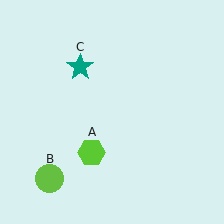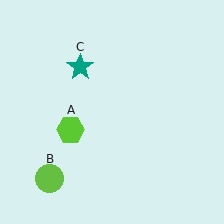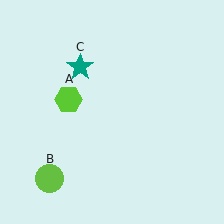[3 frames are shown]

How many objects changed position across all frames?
1 object changed position: lime hexagon (object A).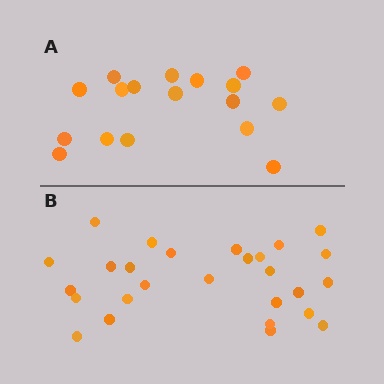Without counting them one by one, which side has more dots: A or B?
Region B (the bottom region) has more dots.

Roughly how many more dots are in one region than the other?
Region B has roughly 10 or so more dots than region A.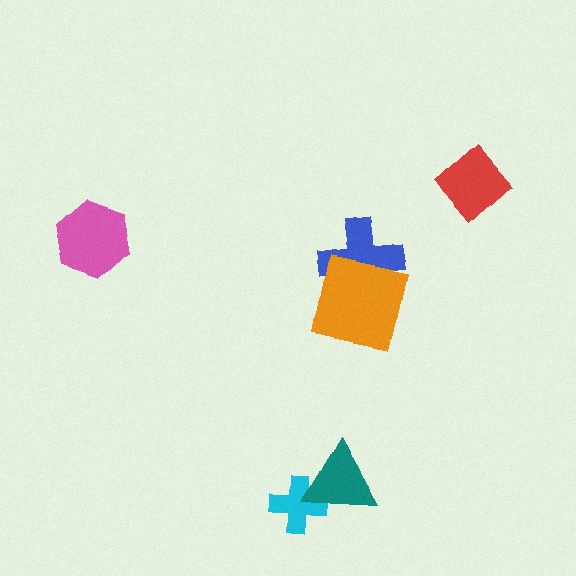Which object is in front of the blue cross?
The orange square is in front of the blue cross.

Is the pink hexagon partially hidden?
No, no other shape covers it.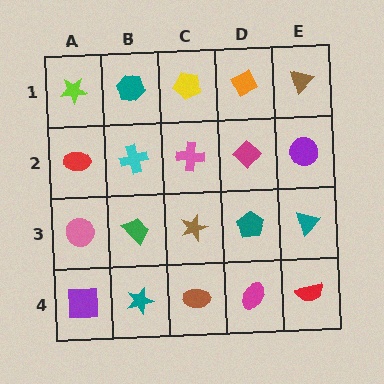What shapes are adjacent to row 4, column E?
A teal triangle (row 3, column E), a magenta ellipse (row 4, column D).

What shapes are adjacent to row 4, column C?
A brown star (row 3, column C), a teal star (row 4, column B), a magenta ellipse (row 4, column D).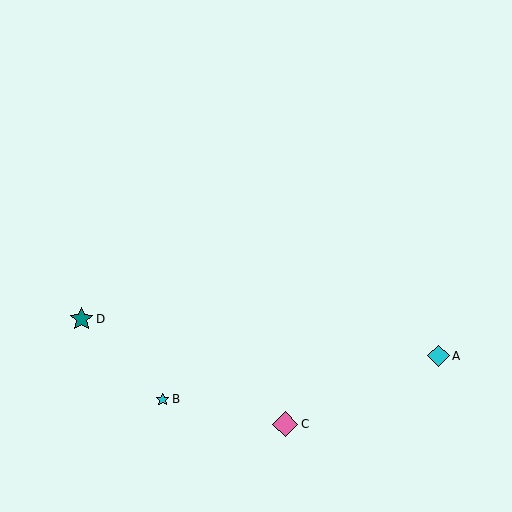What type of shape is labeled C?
Shape C is a pink diamond.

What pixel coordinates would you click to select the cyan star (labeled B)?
Click at (163, 399) to select the cyan star B.